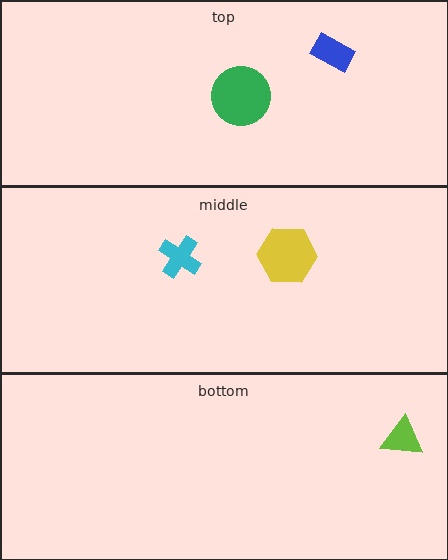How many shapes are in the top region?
2.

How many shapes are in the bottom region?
1.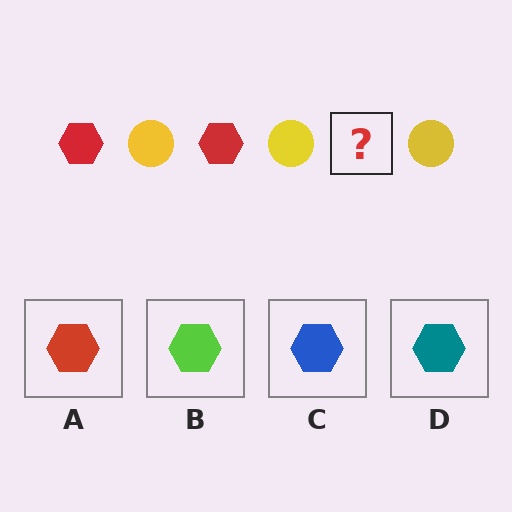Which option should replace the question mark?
Option A.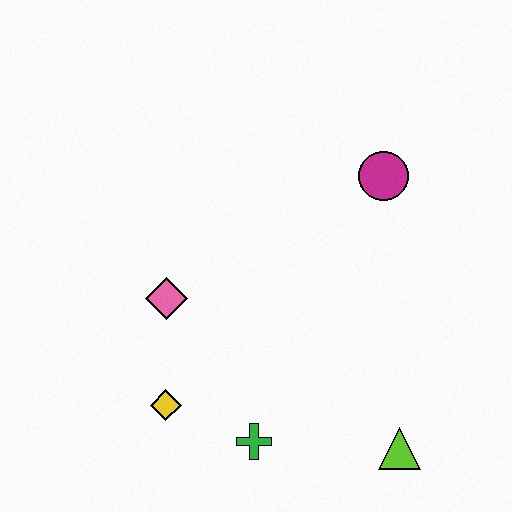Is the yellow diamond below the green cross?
No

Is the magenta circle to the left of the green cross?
No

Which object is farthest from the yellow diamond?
The magenta circle is farthest from the yellow diamond.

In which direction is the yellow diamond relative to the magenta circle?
The yellow diamond is below the magenta circle.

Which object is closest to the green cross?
The yellow diamond is closest to the green cross.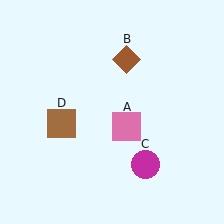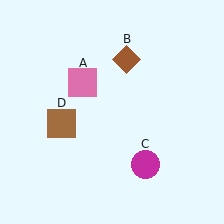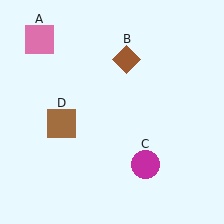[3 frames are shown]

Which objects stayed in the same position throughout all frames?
Brown diamond (object B) and magenta circle (object C) and brown square (object D) remained stationary.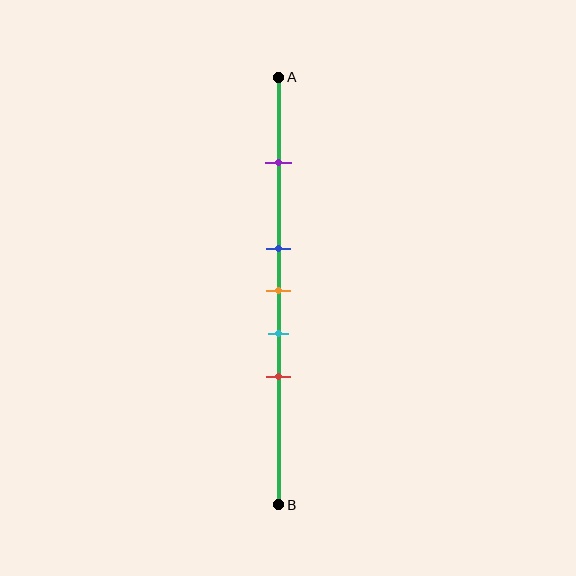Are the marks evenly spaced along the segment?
No, the marks are not evenly spaced.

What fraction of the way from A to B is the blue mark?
The blue mark is approximately 40% (0.4) of the way from A to B.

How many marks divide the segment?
There are 5 marks dividing the segment.